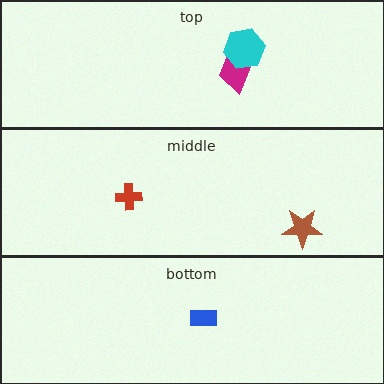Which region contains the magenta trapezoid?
The top region.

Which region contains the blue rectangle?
The bottom region.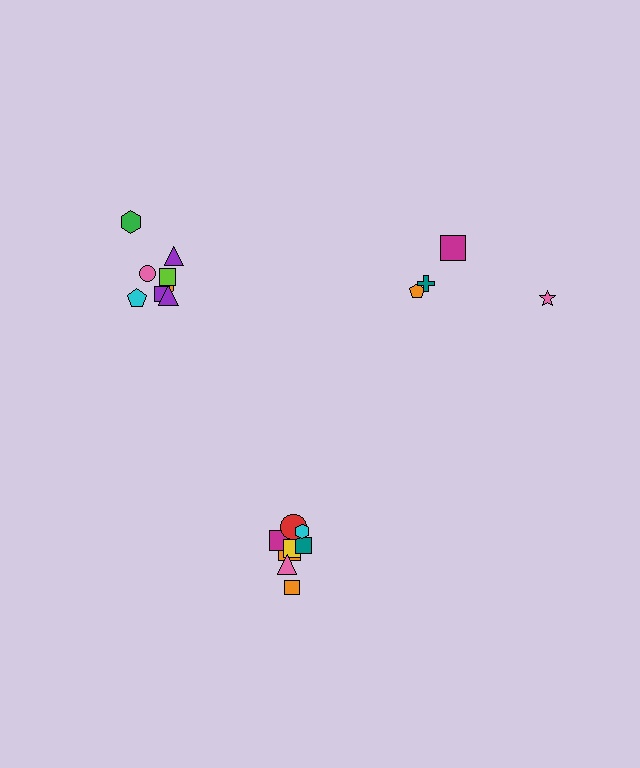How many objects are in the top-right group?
There are 4 objects.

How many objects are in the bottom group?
There are 8 objects.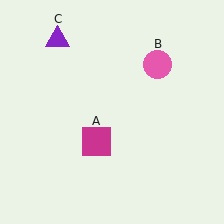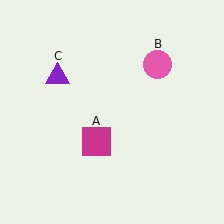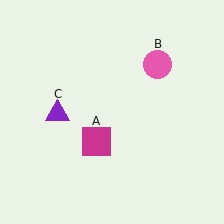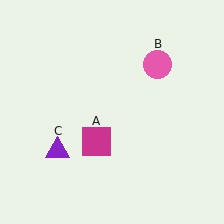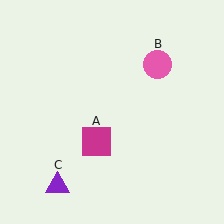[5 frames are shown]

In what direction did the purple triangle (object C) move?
The purple triangle (object C) moved down.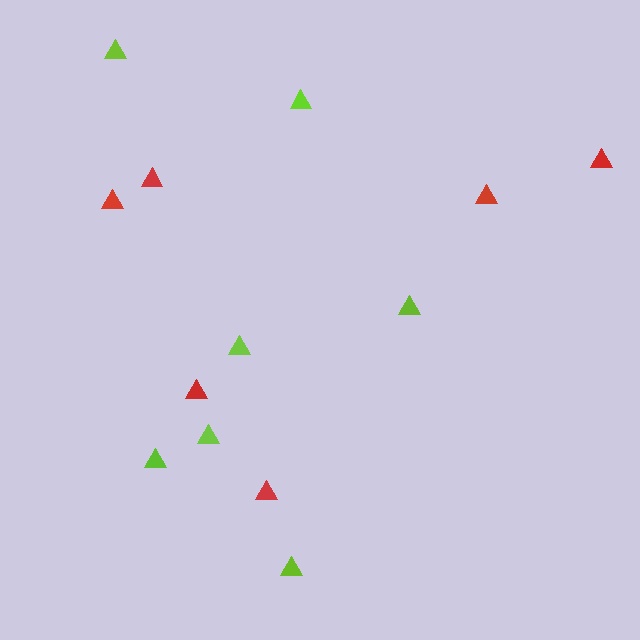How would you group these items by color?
There are 2 groups: one group of red triangles (6) and one group of lime triangles (7).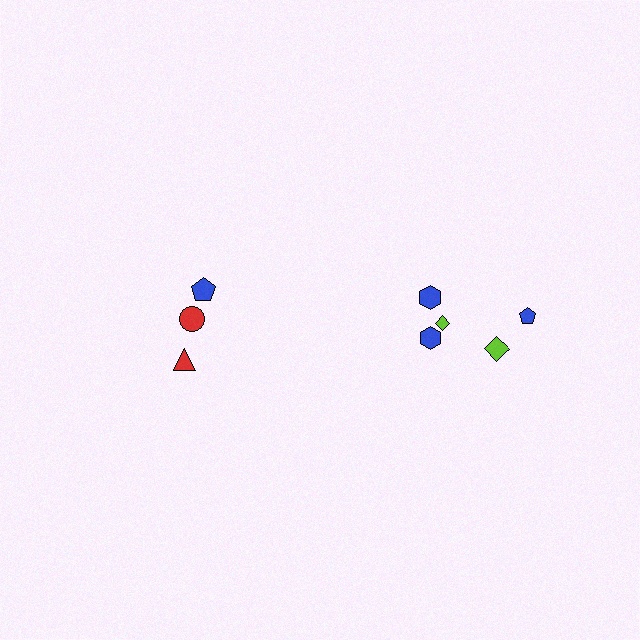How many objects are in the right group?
There are 5 objects.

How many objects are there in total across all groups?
There are 8 objects.